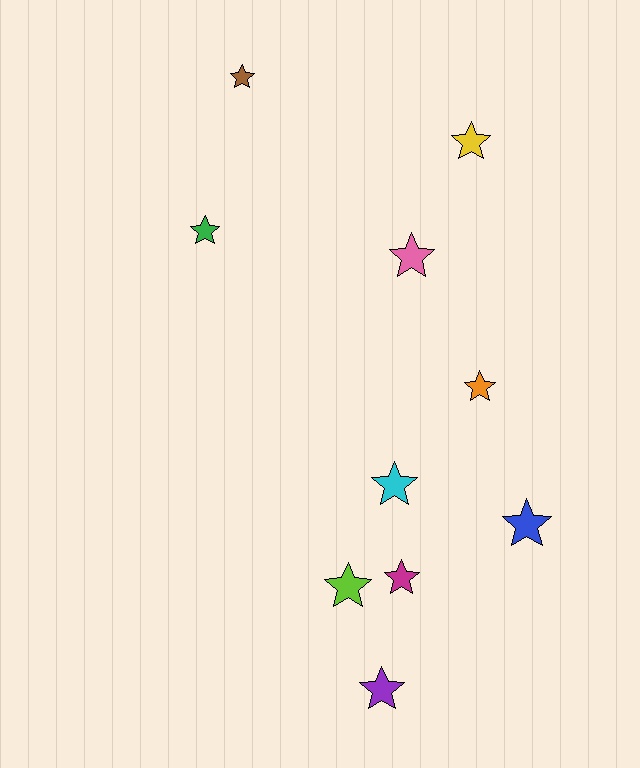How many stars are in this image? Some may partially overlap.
There are 10 stars.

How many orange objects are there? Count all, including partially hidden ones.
There is 1 orange object.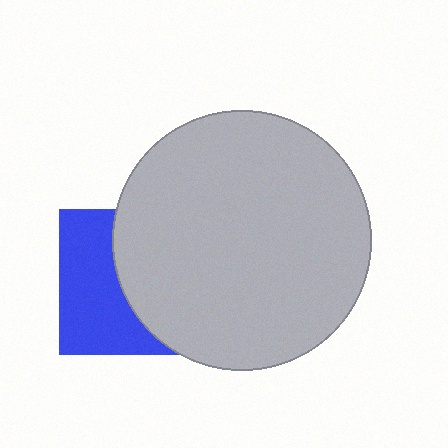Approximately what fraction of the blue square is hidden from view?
Roughly 53% of the blue square is hidden behind the light gray circle.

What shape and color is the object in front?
The object in front is a light gray circle.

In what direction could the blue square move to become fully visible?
The blue square could move left. That would shift it out from behind the light gray circle entirely.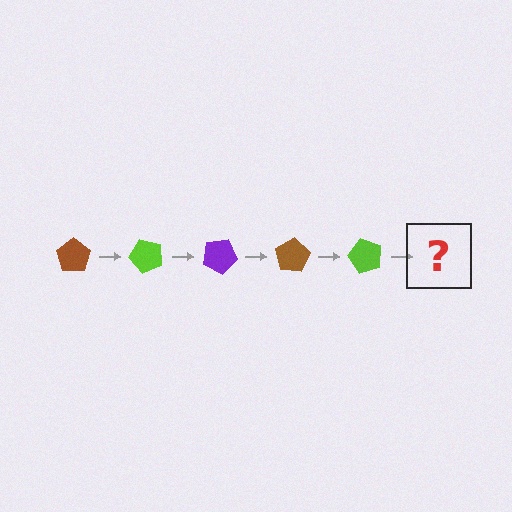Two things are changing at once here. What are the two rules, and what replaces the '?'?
The two rules are that it rotates 50 degrees each step and the color cycles through brown, lime, and purple. The '?' should be a purple pentagon, rotated 250 degrees from the start.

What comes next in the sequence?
The next element should be a purple pentagon, rotated 250 degrees from the start.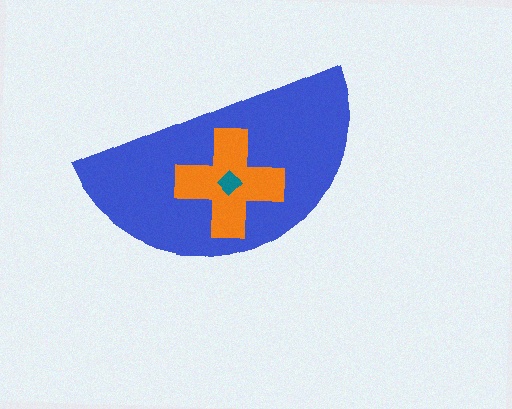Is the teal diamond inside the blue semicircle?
Yes.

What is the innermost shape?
The teal diamond.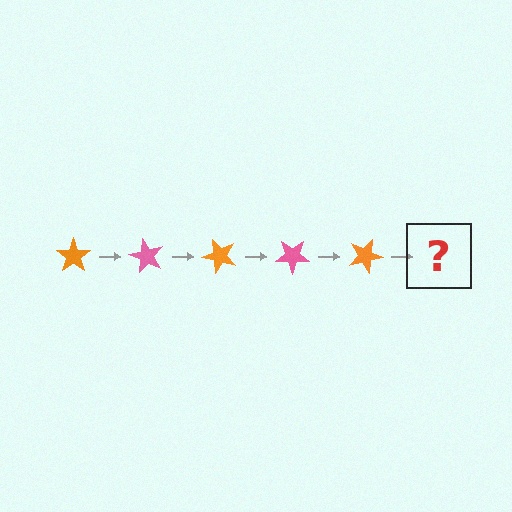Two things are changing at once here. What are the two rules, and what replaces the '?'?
The two rules are that it rotates 60 degrees each step and the color cycles through orange and pink. The '?' should be a pink star, rotated 300 degrees from the start.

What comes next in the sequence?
The next element should be a pink star, rotated 300 degrees from the start.